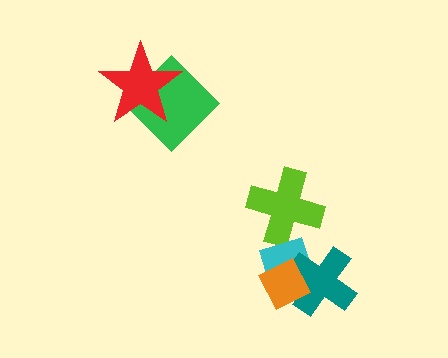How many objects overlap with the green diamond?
1 object overlaps with the green diamond.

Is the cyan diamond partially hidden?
Yes, it is partially covered by another shape.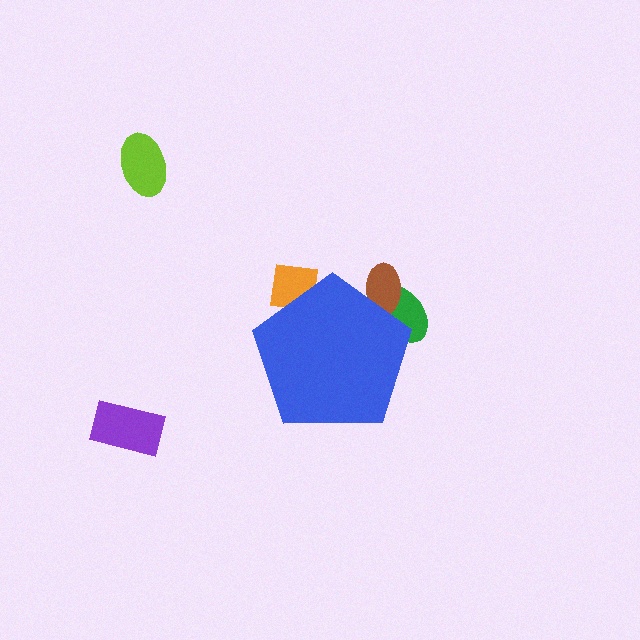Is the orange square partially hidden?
Yes, the orange square is partially hidden behind the blue pentagon.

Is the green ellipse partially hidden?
Yes, the green ellipse is partially hidden behind the blue pentagon.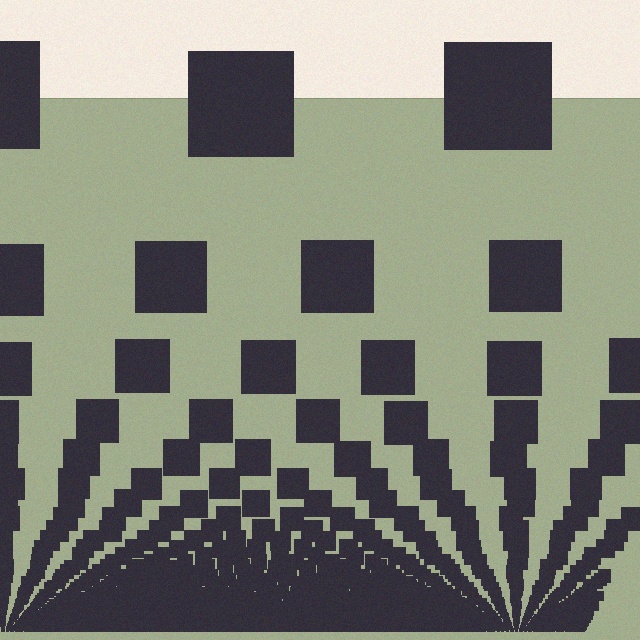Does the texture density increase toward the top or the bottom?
Density increases toward the bottom.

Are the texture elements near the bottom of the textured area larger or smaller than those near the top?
Smaller. The gradient is inverted — elements near the bottom are smaller and denser.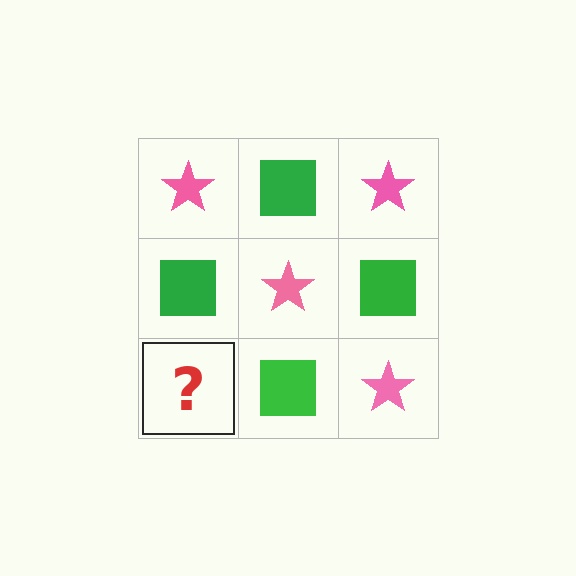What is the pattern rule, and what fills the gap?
The rule is that it alternates pink star and green square in a checkerboard pattern. The gap should be filled with a pink star.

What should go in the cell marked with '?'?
The missing cell should contain a pink star.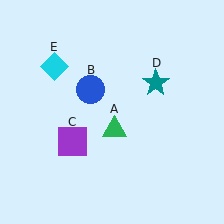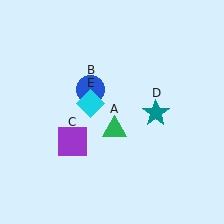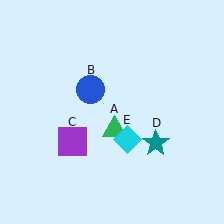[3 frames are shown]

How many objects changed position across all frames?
2 objects changed position: teal star (object D), cyan diamond (object E).